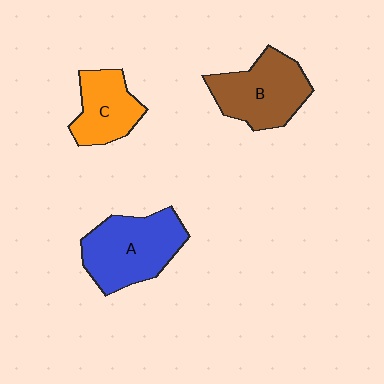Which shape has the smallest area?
Shape C (orange).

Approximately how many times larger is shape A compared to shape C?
Approximately 1.5 times.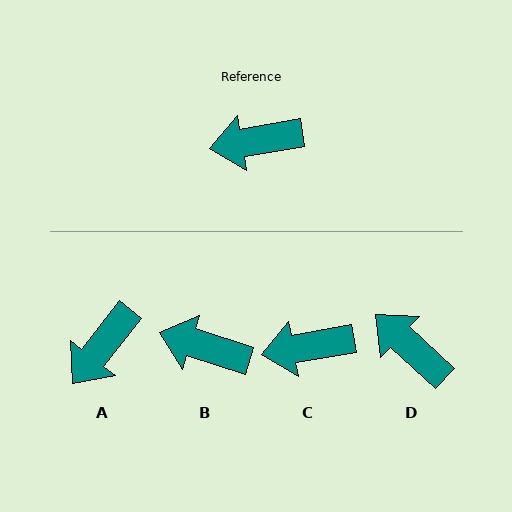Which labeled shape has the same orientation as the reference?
C.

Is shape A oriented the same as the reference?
No, it is off by about 42 degrees.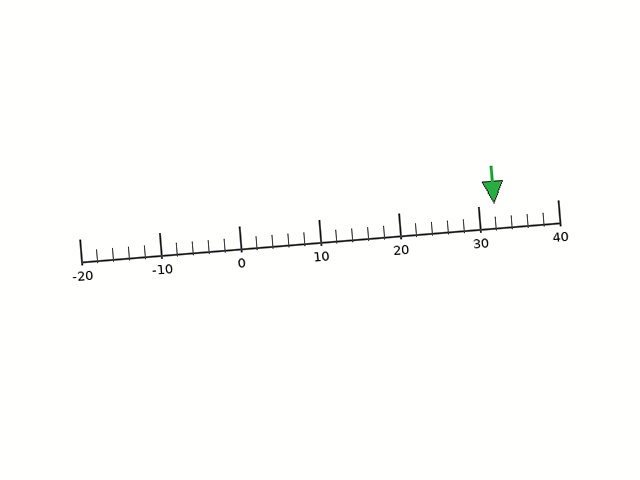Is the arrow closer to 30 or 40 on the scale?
The arrow is closer to 30.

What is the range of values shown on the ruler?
The ruler shows values from -20 to 40.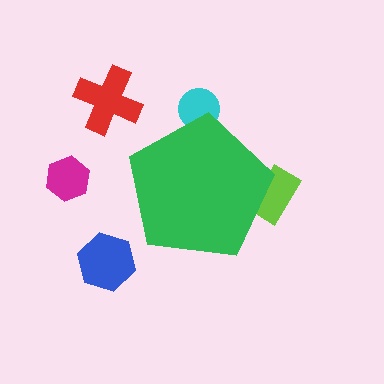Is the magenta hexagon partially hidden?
No, the magenta hexagon is fully visible.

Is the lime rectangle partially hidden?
Yes, the lime rectangle is partially hidden behind the green pentagon.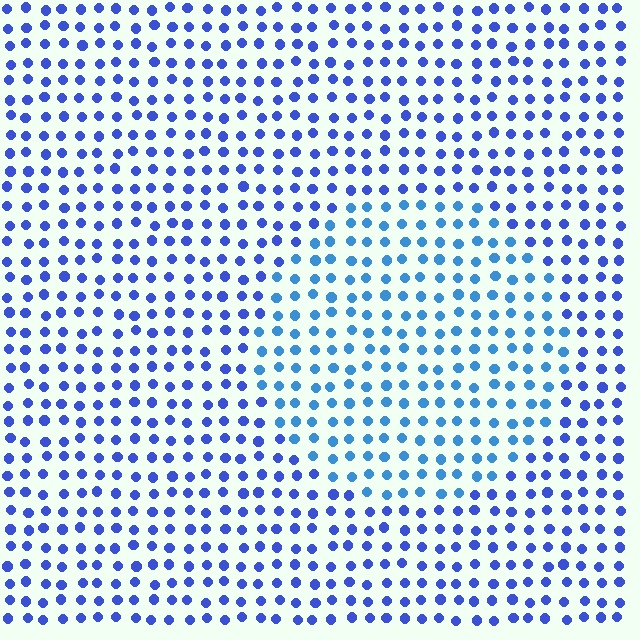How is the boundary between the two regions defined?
The boundary is defined purely by a slight shift in hue (about 25 degrees). Spacing, size, and orientation are identical on both sides.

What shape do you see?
I see a circle.